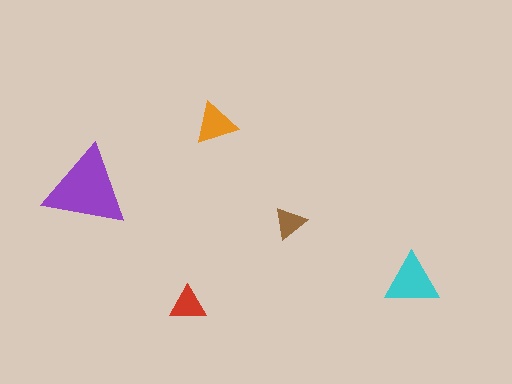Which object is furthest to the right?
The cyan triangle is rightmost.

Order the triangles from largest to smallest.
the purple one, the cyan one, the orange one, the red one, the brown one.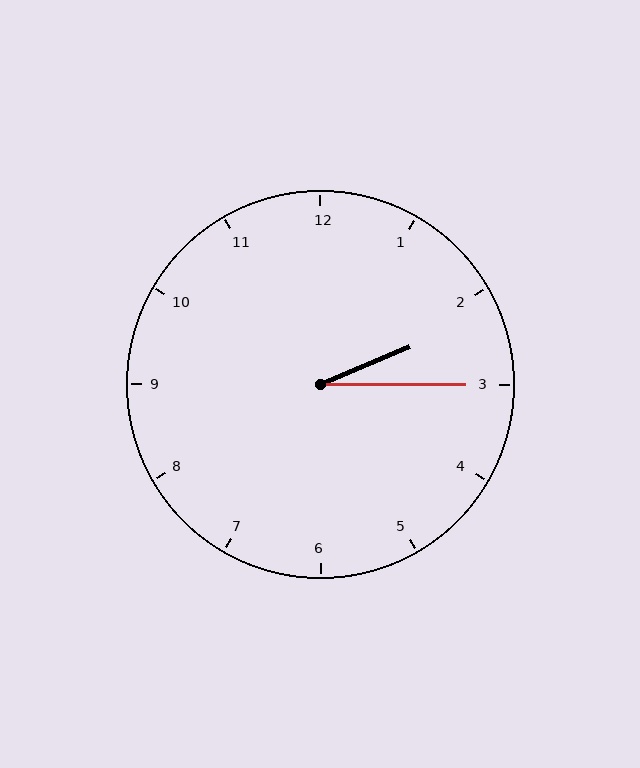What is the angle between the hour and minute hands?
Approximately 22 degrees.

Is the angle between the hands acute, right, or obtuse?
It is acute.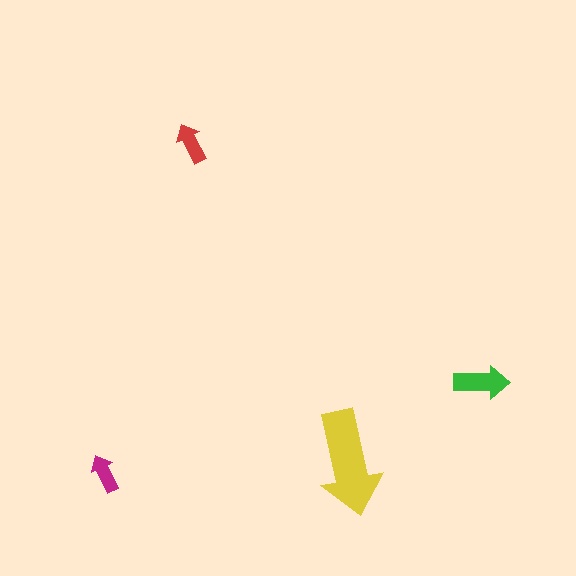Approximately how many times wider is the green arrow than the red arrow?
About 1.5 times wider.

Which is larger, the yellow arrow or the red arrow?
The yellow one.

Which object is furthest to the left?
The magenta arrow is leftmost.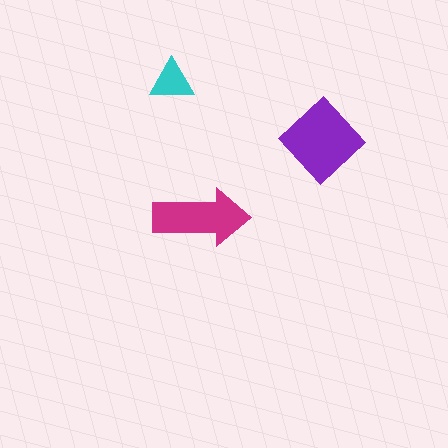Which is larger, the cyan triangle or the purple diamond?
The purple diamond.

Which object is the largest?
The purple diamond.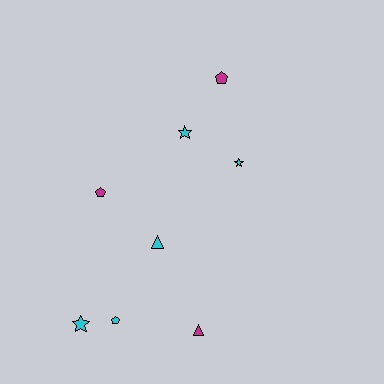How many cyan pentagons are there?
There is 1 cyan pentagon.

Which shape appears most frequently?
Pentagon, with 3 objects.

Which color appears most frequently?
Cyan, with 5 objects.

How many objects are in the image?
There are 8 objects.